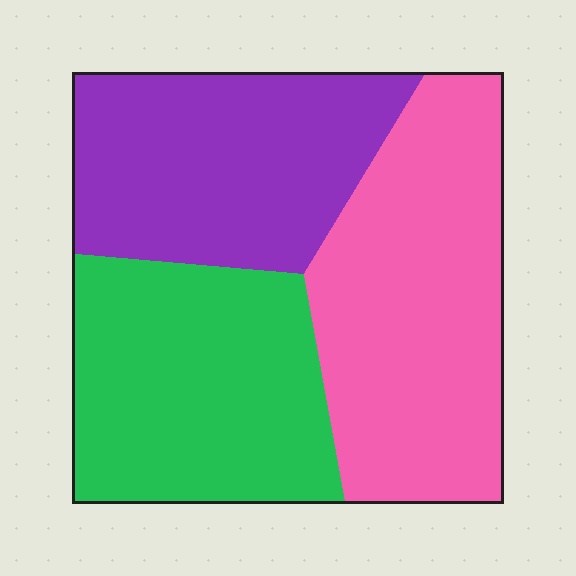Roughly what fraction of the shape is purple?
Purple covers 30% of the shape.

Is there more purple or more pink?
Pink.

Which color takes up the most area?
Pink, at roughly 35%.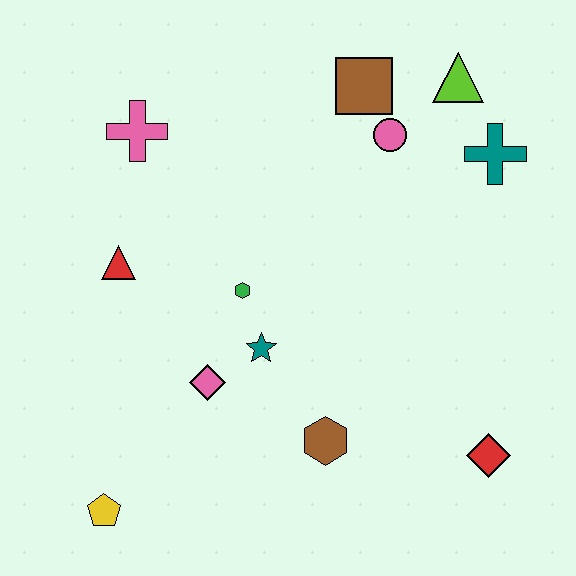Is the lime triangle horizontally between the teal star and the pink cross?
No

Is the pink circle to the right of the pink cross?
Yes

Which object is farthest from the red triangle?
The red diamond is farthest from the red triangle.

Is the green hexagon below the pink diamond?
No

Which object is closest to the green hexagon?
The teal star is closest to the green hexagon.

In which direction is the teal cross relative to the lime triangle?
The teal cross is below the lime triangle.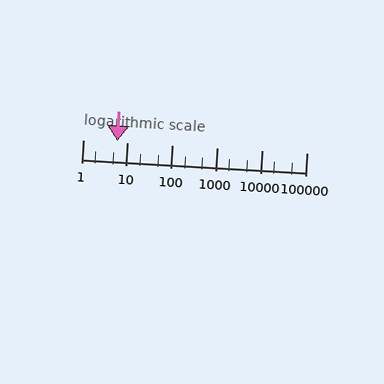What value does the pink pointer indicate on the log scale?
The pointer indicates approximately 5.8.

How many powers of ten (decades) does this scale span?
The scale spans 5 decades, from 1 to 100000.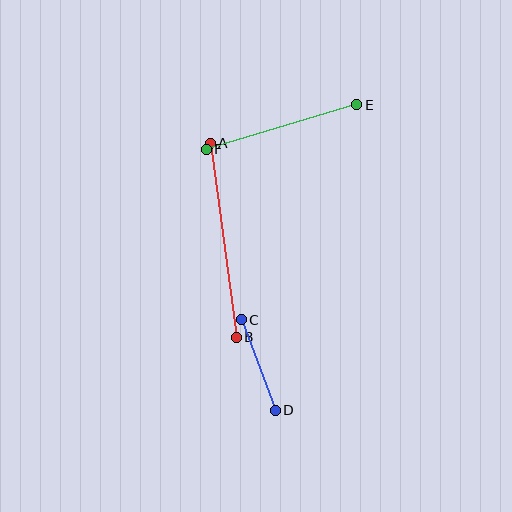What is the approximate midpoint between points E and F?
The midpoint is at approximately (281, 127) pixels.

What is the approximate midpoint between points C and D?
The midpoint is at approximately (258, 365) pixels.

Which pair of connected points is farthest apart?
Points A and B are farthest apart.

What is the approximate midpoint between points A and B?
The midpoint is at approximately (223, 240) pixels.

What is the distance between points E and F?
The distance is approximately 157 pixels.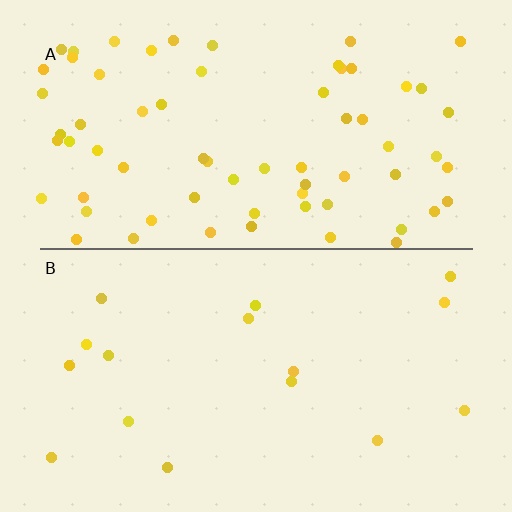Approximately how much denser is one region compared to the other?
Approximately 4.2× — region A over region B.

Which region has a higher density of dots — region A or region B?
A (the top).